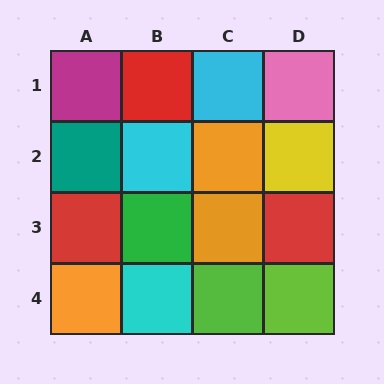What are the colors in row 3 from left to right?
Red, green, orange, red.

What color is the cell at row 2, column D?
Yellow.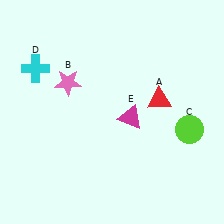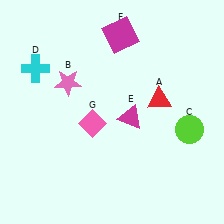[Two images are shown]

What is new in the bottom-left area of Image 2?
A pink diamond (G) was added in the bottom-left area of Image 2.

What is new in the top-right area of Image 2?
A magenta square (F) was added in the top-right area of Image 2.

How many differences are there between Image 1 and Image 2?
There are 2 differences between the two images.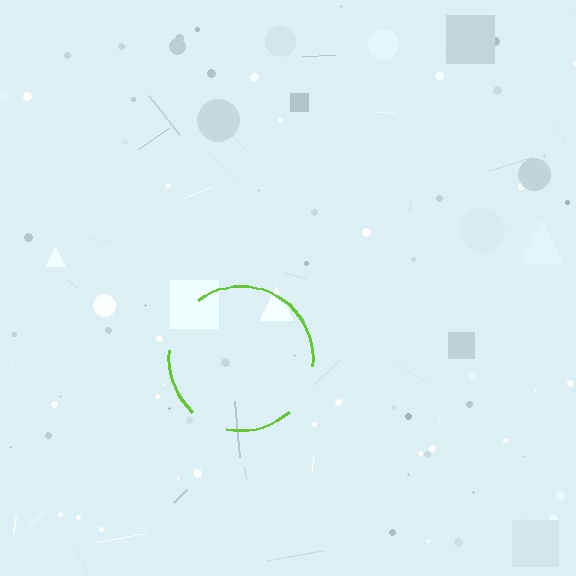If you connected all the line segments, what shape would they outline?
They would outline a circle.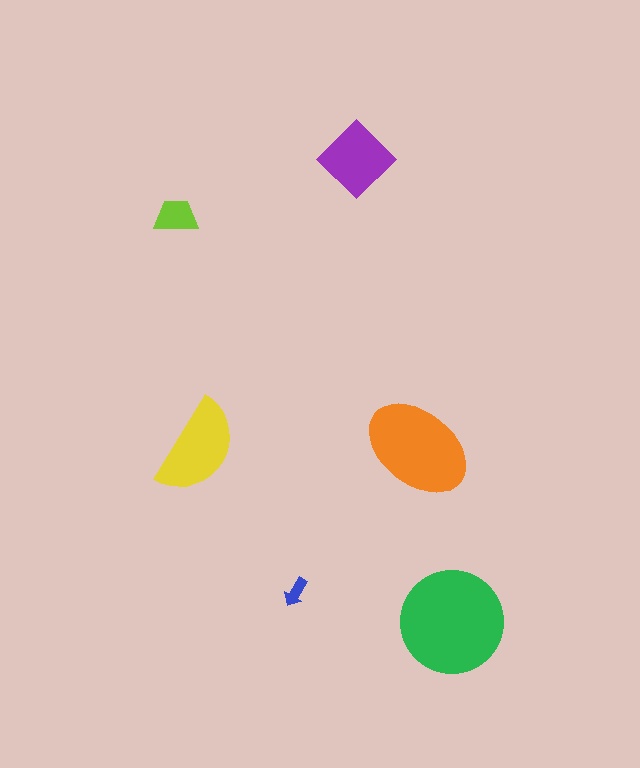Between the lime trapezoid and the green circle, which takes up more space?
The green circle.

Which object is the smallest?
The blue arrow.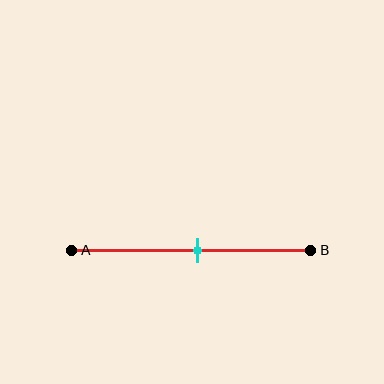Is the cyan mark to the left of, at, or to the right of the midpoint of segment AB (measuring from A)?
The cyan mark is approximately at the midpoint of segment AB.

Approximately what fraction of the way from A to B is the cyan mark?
The cyan mark is approximately 55% of the way from A to B.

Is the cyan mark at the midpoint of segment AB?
Yes, the mark is approximately at the midpoint.